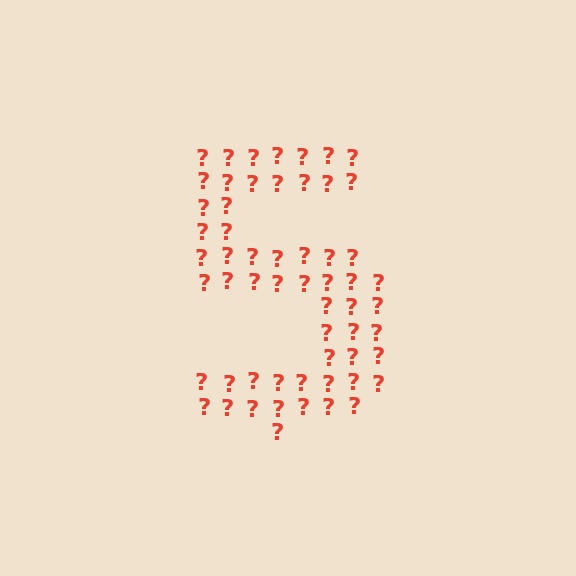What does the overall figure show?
The overall figure shows the digit 5.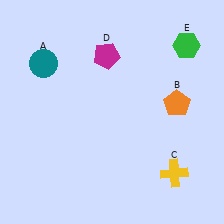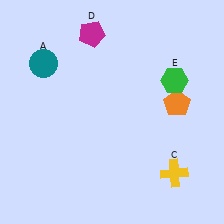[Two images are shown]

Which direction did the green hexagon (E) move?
The green hexagon (E) moved down.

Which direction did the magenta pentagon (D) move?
The magenta pentagon (D) moved up.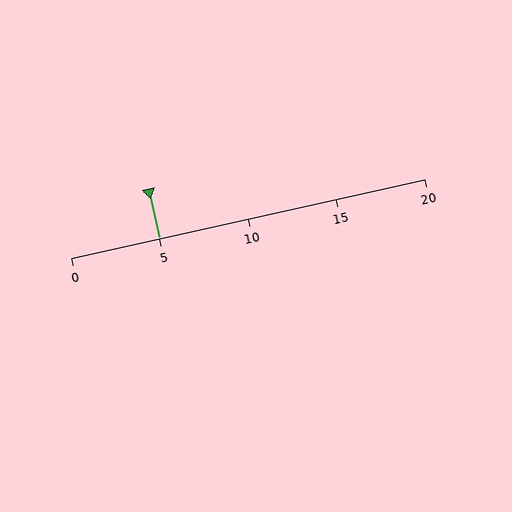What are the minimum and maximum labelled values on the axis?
The axis runs from 0 to 20.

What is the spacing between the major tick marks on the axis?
The major ticks are spaced 5 apart.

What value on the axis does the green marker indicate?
The marker indicates approximately 5.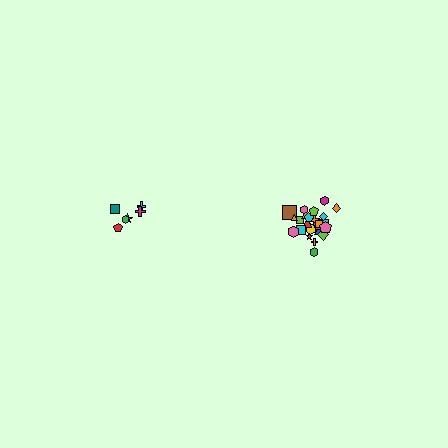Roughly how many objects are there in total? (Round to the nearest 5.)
Roughly 30 objects in total.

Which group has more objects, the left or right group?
The right group.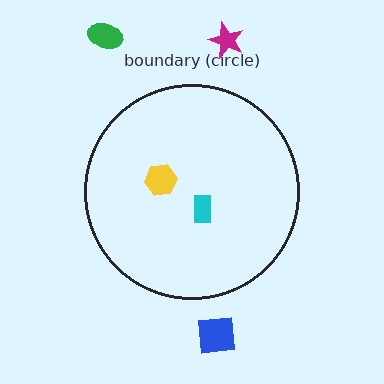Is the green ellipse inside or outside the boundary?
Outside.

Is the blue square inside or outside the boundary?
Outside.